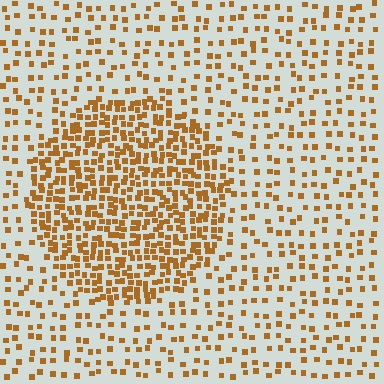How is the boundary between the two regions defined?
The boundary is defined by a change in element density (approximately 2.5x ratio). All elements are the same color, size, and shape.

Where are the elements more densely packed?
The elements are more densely packed inside the circle boundary.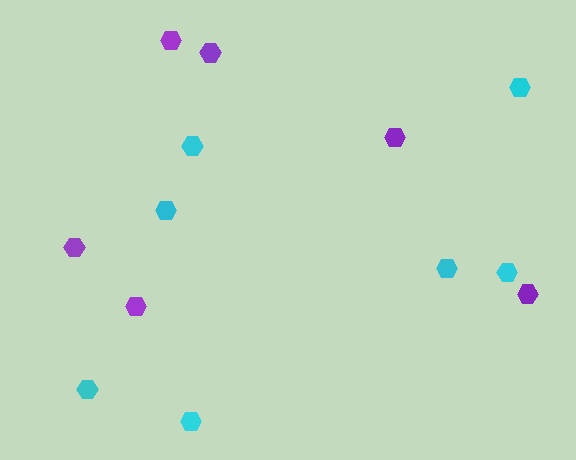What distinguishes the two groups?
There are 2 groups: one group of purple hexagons (6) and one group of cyan hexagons (7).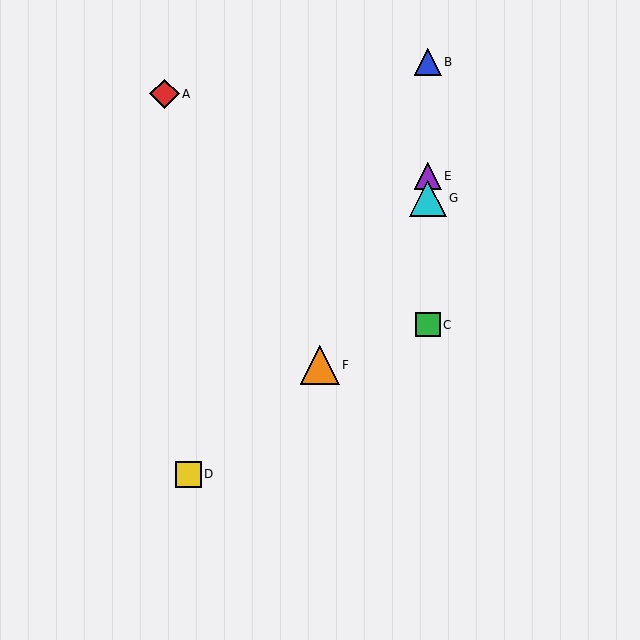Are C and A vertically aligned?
No, C is at x≈428 and A is at x≈165.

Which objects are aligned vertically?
Objects B, C, E, G are aligned vertically.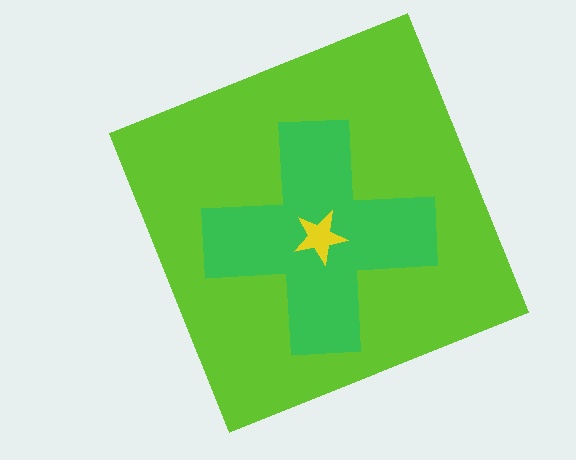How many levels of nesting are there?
3.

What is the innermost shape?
The yellow star.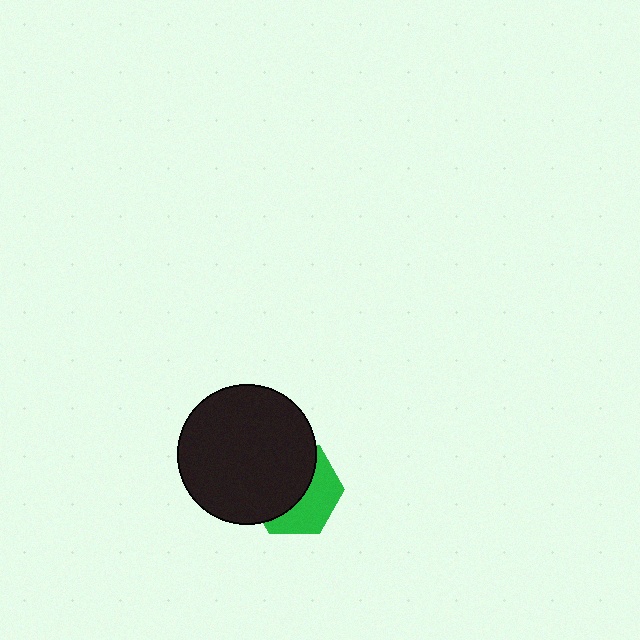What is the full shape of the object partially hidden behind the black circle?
The partially hidden object is a green hexagon.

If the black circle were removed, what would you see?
You would see the complete green hexagon.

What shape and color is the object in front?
The object in front is a black circle.